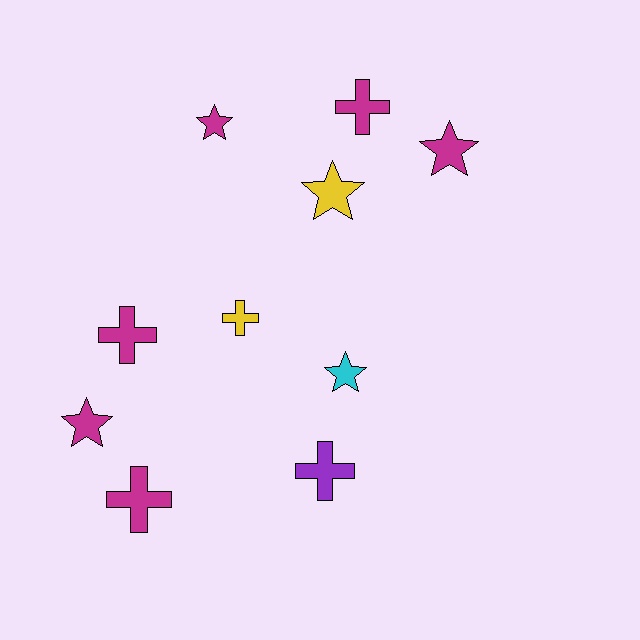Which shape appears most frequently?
Star, with 5 objects.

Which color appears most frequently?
Magenta, with 6 objects.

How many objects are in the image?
There are 10 objects.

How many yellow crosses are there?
There is 1 yellow cross.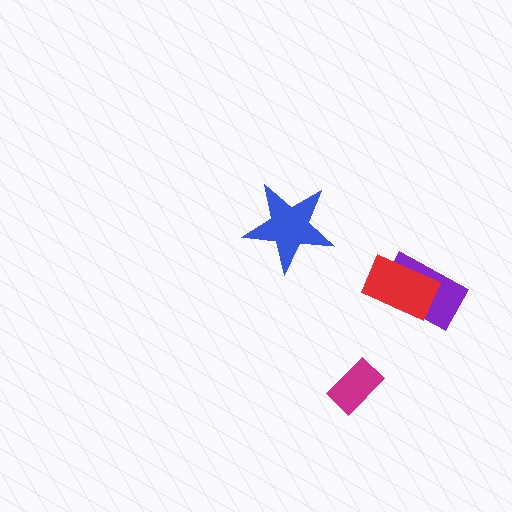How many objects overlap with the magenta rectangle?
0 objects overlap with the magenta rectangle.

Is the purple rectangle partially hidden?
Yes, it is partially covered by another shape.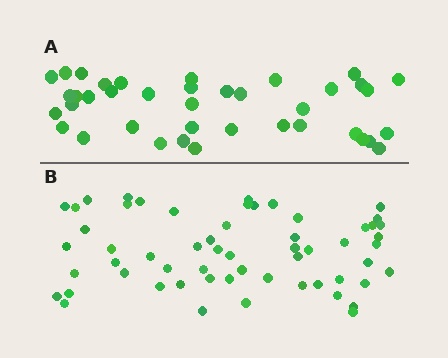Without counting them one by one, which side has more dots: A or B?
Region B (the bottom region) has more dots.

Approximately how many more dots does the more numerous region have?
Region B has approximately 20 more dots than region A.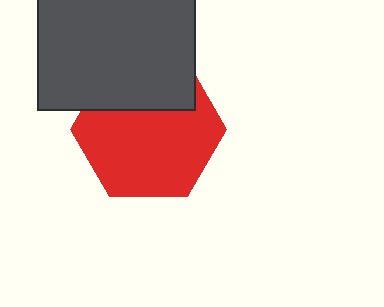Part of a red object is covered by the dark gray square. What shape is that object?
It is a hexagon.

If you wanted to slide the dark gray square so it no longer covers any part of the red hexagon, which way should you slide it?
Slide it up — that is the most direct way to separate the two shapes.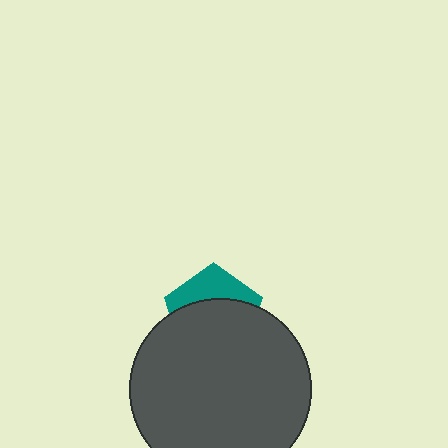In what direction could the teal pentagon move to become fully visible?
The teal pentagon could move up. That would shift it out from behind the dark gray circle entirely.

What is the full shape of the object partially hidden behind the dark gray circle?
The partially hidden object is a teal pentagon.